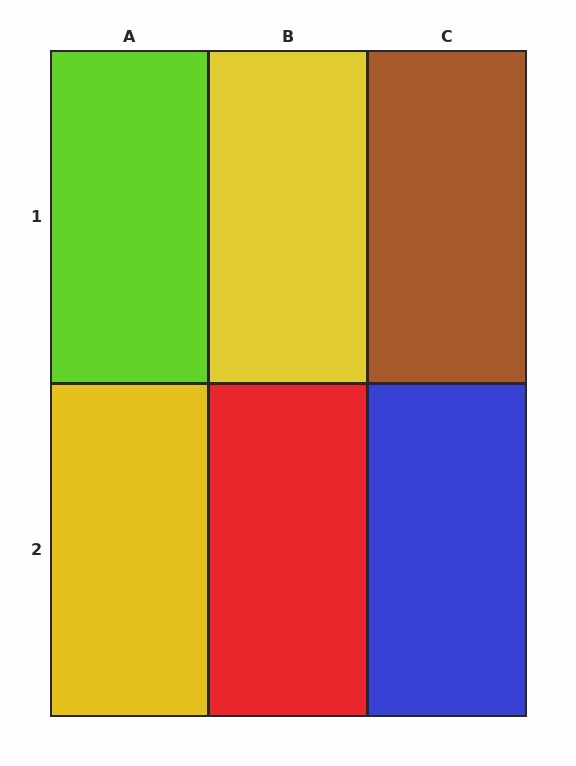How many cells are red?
1 cell is red.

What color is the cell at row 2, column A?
Yellow.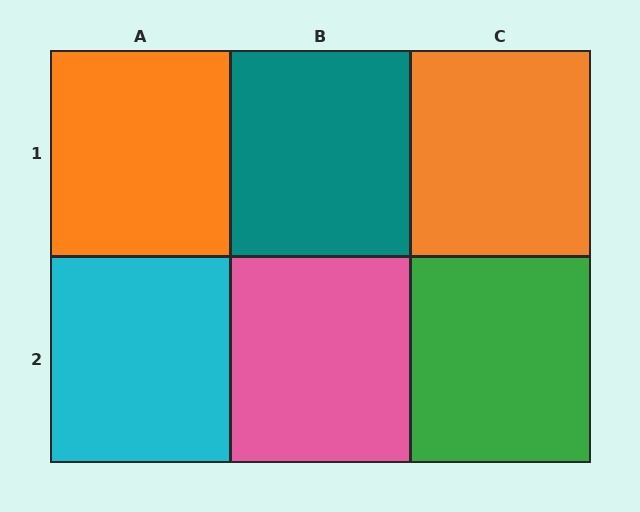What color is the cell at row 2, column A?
Cyan.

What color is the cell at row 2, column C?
Green.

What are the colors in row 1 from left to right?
Orange, teal, orange.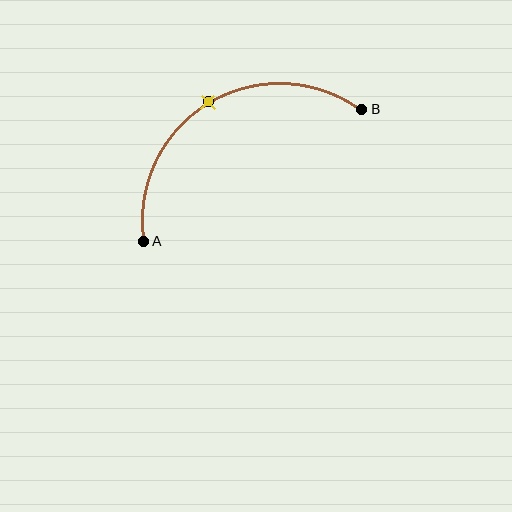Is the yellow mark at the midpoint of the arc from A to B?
Yes. The yellow mark lies on the arc at equal arc-length from both A and B — it is the arc midpoint.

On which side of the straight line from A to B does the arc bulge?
The arc bulges above the straight line connecting A and B.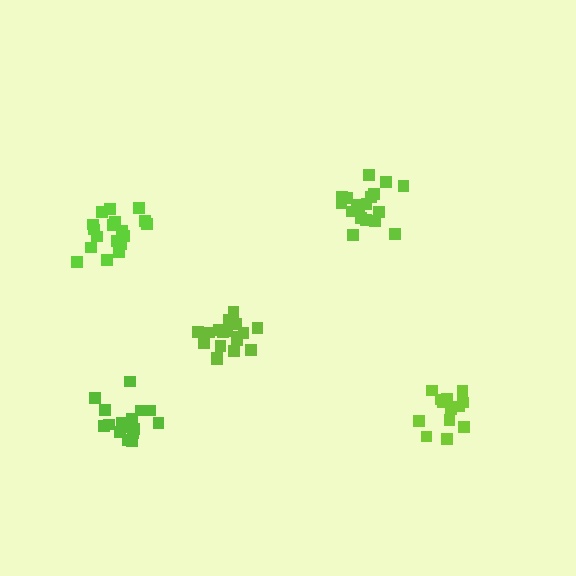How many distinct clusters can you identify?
There are 5 distinct clusters.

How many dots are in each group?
Group 1: 13 dots, Group 2: 18 dots, Group 3: 18 dots, Group 4: 19 dots, Group 5: 16 dots (84 total).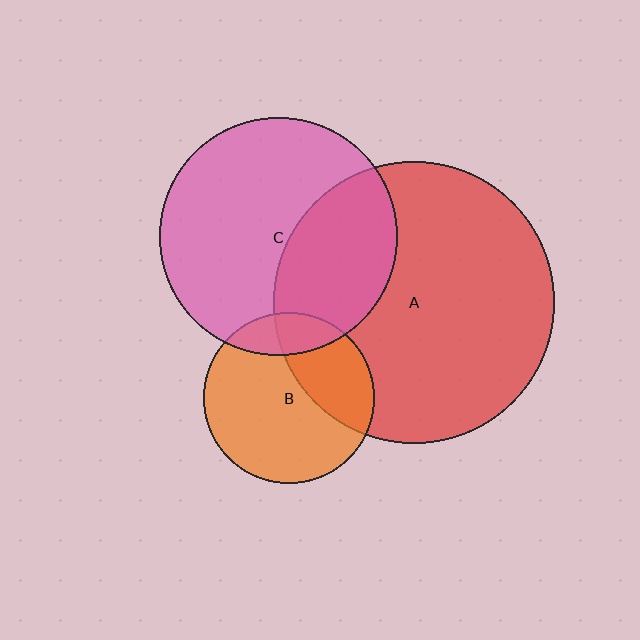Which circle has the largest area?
Circle A (red).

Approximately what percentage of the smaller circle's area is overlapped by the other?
Approximately 30%.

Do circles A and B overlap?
Yes.